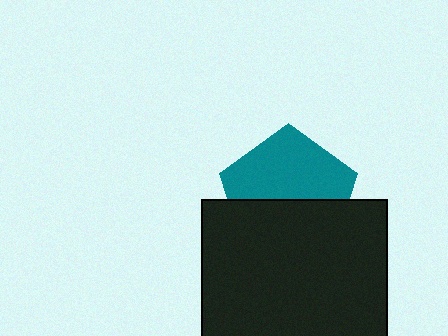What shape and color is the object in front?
The object in front is a black square.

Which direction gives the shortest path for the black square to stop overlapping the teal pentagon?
Moving down gives the shortest separation.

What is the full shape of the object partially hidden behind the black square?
The partially hidden object is a teal pentagon.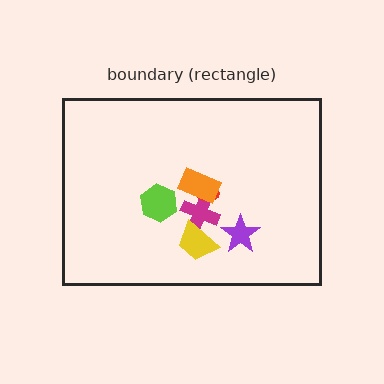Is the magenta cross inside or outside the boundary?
Inside.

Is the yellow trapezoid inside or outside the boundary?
Inside.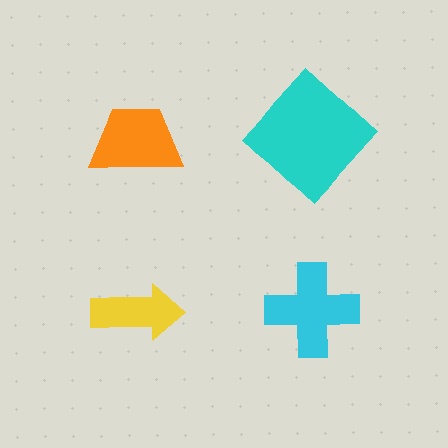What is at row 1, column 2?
A cyan diamond.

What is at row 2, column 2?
A cyan cross.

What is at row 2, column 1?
A yellow arrow.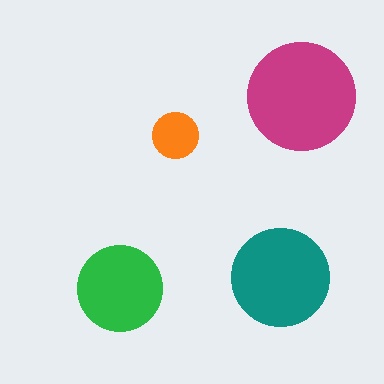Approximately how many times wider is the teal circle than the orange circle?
About 2 times wider.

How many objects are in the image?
There are 4 objects in the image.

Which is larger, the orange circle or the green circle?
The green one.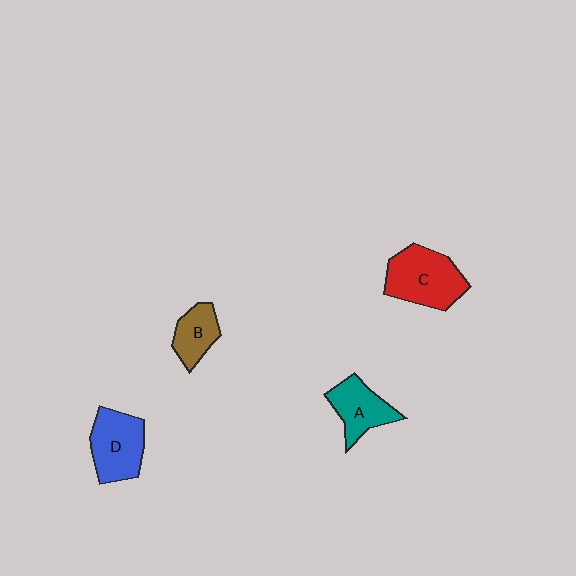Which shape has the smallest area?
Shape B (brown).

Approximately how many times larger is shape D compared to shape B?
Approximately 1.6 times.